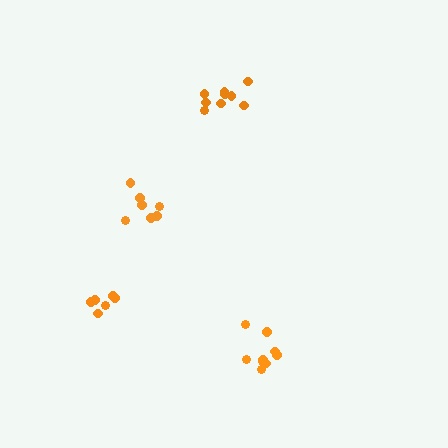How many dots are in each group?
Group 1: 6 dots, Group 2: 7 dots, Group 3: 9 dots, Group 4: 9 dots (31 total).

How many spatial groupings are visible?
There are 4 spatial groupings.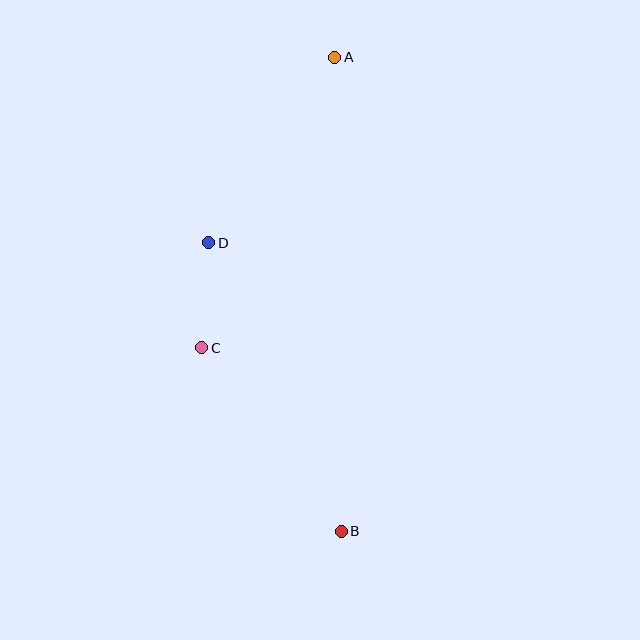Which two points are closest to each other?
Points C and D are closest to each other.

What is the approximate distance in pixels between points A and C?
The distance between A and C is approximately 319 pixels.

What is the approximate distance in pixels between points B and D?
The distance between B and D is approximately 317 pixels.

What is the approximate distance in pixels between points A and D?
The distance between A and D is approximately 224 pixels.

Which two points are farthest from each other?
Points A and B are farthest from each other.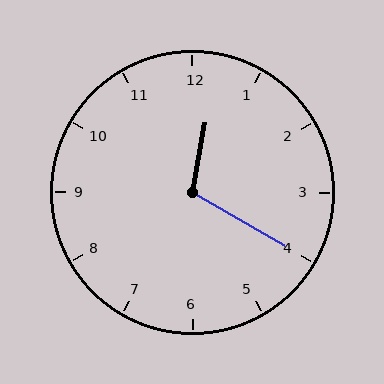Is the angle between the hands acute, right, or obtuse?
It is obtuse.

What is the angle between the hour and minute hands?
Approximately 110 degrees.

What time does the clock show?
12:20.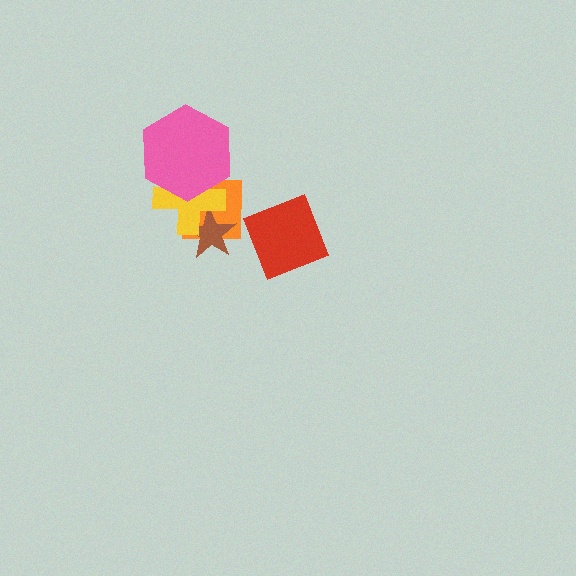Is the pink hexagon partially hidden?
No, no other shape covers it.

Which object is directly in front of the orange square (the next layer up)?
The brown star is directly in front of the orange square.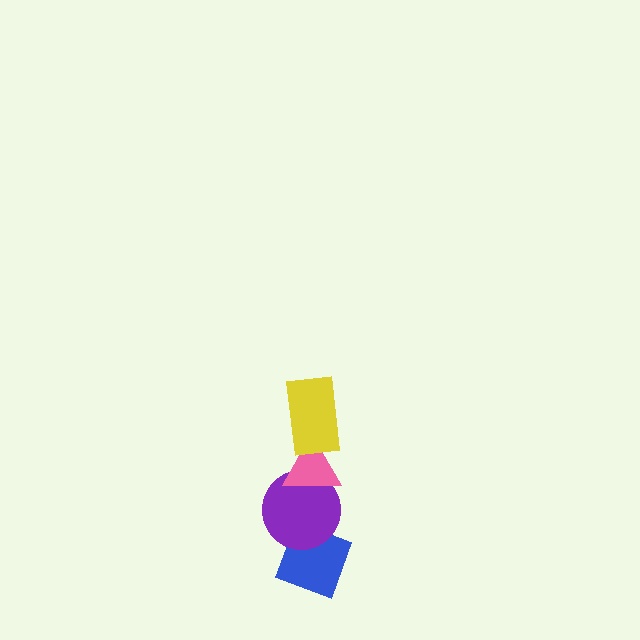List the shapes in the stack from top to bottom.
From top to bottom: the yellow rectangle, the pink triangle, the purple circle, the blue diamond.